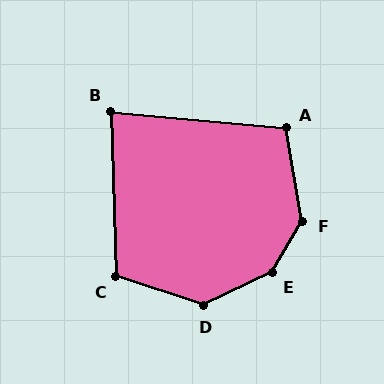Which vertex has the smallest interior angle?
B, at approximately 83 degrees.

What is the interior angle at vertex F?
Approximately 140 degrees (obtuse).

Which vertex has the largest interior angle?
E, at approximately 145 degrees.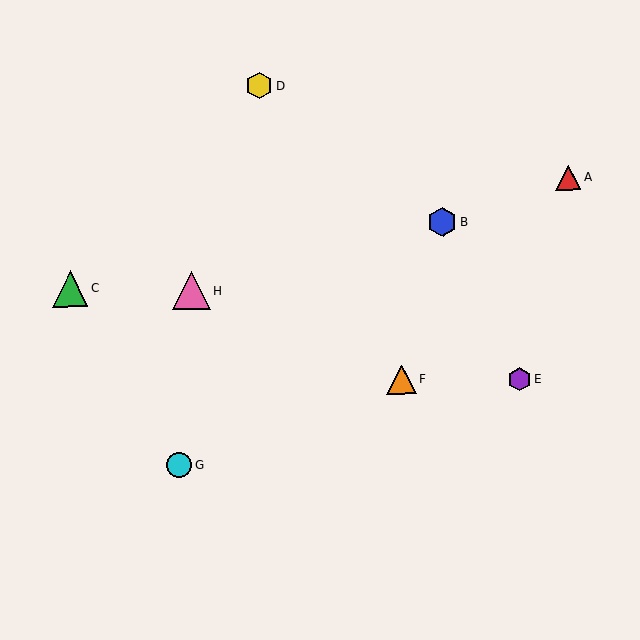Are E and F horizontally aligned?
Yes, both are at y≈379.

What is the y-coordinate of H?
Object H is at y≈290.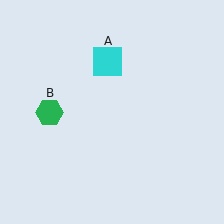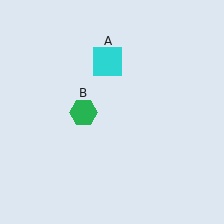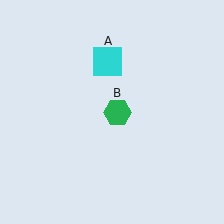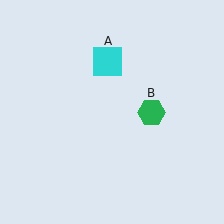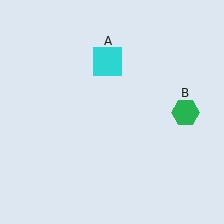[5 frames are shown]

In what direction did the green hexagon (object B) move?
The green hexagon (object B) moved right.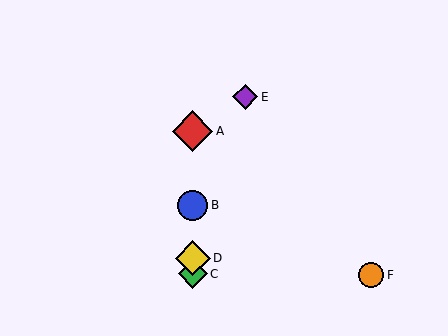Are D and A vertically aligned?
Yes, both are at x≈193.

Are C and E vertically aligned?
No, C is at x≈193 and E is at x≈245.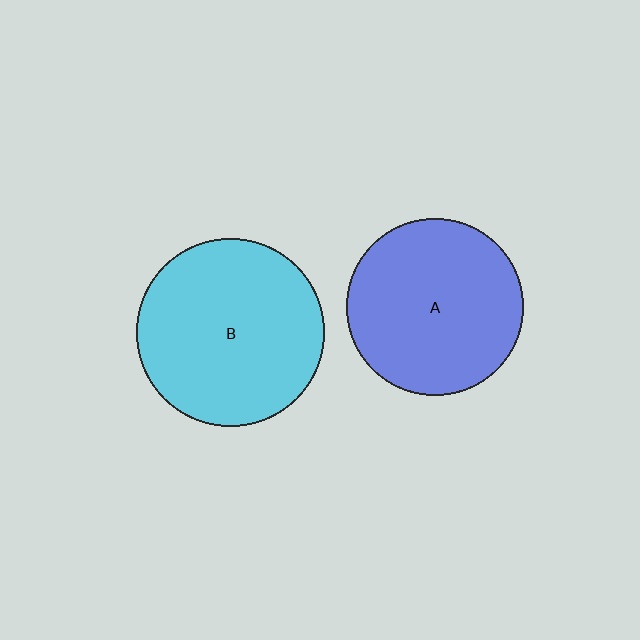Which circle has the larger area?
Circle B (cyan).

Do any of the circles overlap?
No, none of the circles overlap.